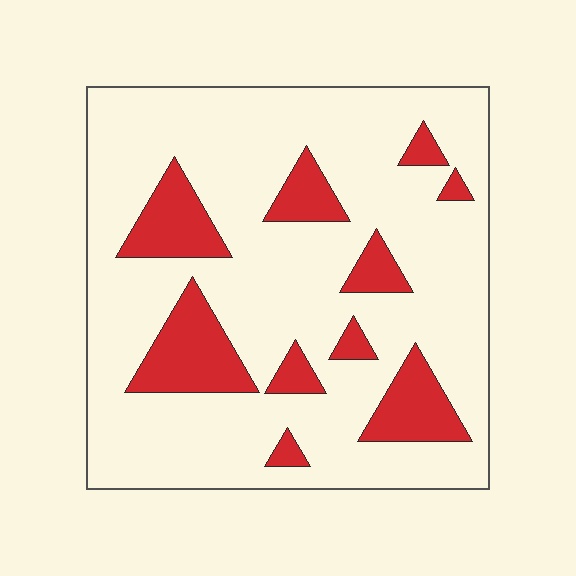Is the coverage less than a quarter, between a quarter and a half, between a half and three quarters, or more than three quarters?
Less than a quarter.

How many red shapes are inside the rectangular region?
10.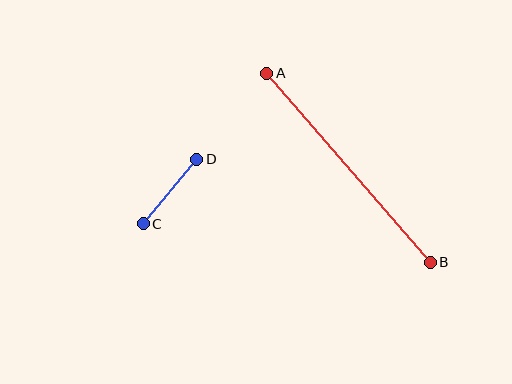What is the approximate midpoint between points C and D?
The midpoint is at approximately (170, 192) pixels.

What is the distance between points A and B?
The distance is approximately 250 pixels.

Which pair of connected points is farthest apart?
Points A and B are farthest apart.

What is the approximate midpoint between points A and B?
The midpoint is at approximately (348, 168) pixels.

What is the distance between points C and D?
The distance is approximately 84 pixels.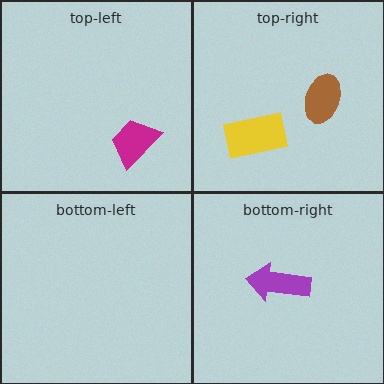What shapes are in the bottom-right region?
The purple arrow.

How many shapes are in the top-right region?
2.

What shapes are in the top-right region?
The yellow rectangle, the brown ellipse.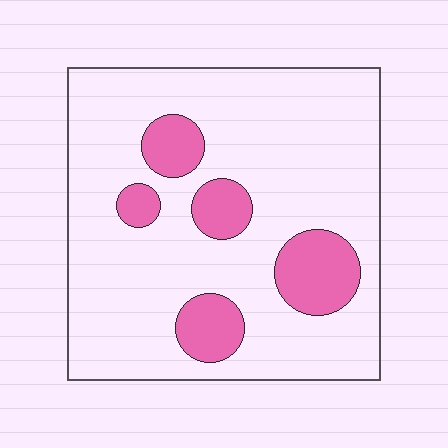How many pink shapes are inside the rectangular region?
5.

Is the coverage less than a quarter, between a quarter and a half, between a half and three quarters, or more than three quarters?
Less than a quarter.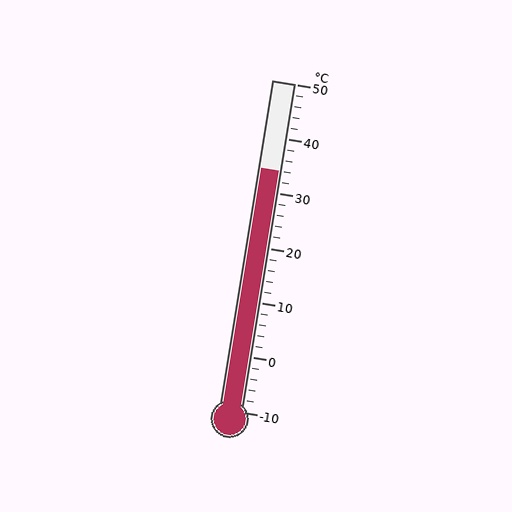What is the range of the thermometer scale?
The thermometer scale ranges from -10°C to 50°C.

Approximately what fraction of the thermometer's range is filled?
The thermometer is filled to approximately 75% of its range.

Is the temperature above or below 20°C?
The temperature is above 20°C.